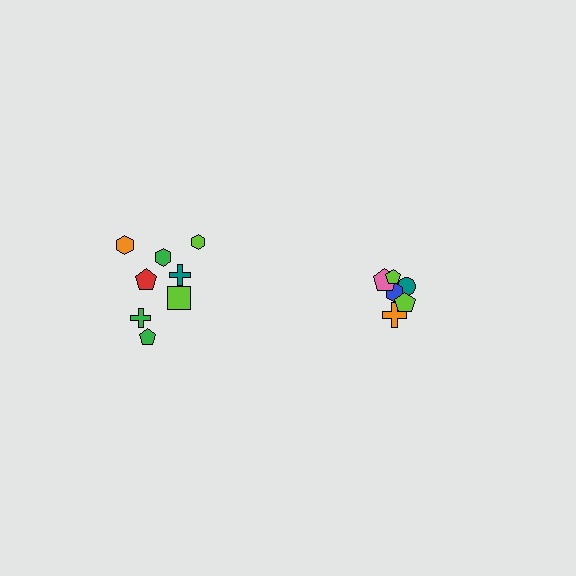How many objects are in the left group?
There are 8 objects.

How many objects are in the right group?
There are 6 objects.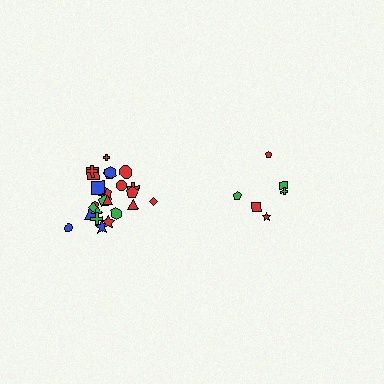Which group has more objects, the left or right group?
The left group.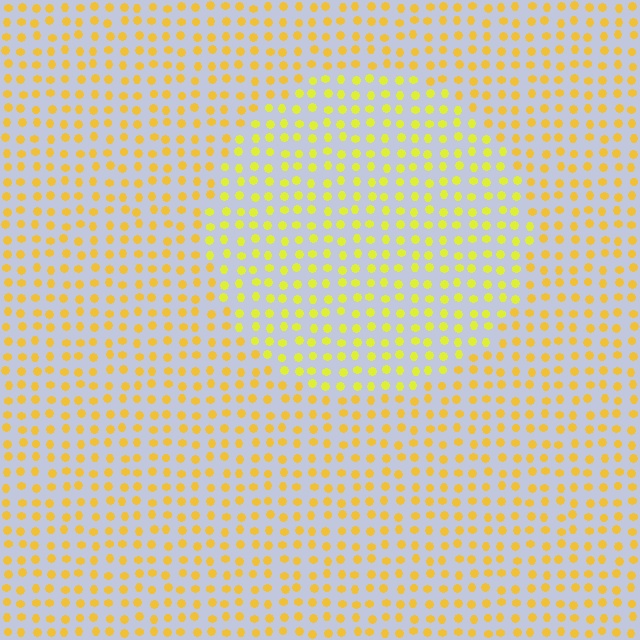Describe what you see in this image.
The image is filled with small yellow elements in a uniform arrangement. A circle-shaped region is visible where the elements are tinted to a slightly different hue, forming a subtle color boundary.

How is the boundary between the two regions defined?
The boundary is defined purely by a slight shift in hue (about 21 degrees). Spacing, size, and orientation are identical on both sides.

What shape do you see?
I see a circle.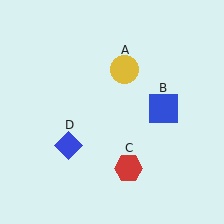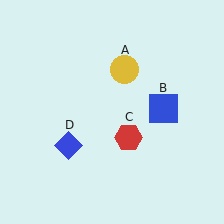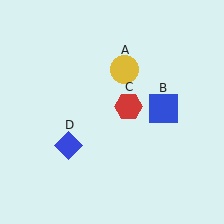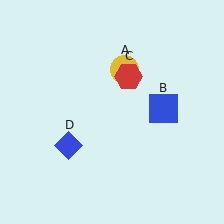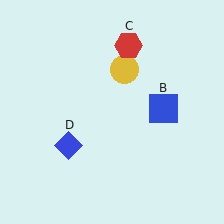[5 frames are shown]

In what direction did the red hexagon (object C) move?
The red hexagon (object C) moved up.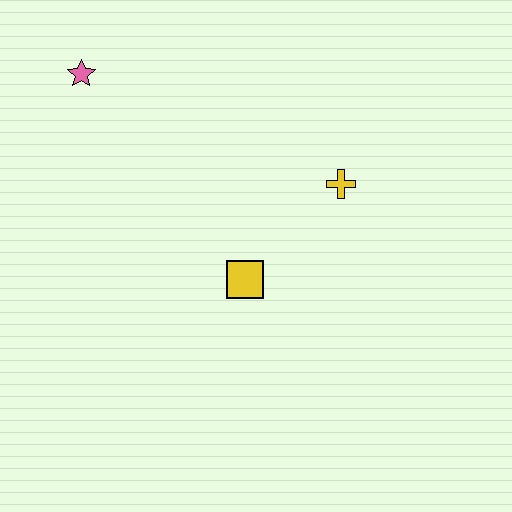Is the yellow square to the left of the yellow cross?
Yes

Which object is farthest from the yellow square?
The pink star is farthest from the yellow square.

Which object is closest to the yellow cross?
The yellow square is closest to the yellow cross.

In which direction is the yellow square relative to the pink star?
The yellow square is below the pink star.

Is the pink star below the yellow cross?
No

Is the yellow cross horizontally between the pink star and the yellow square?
No